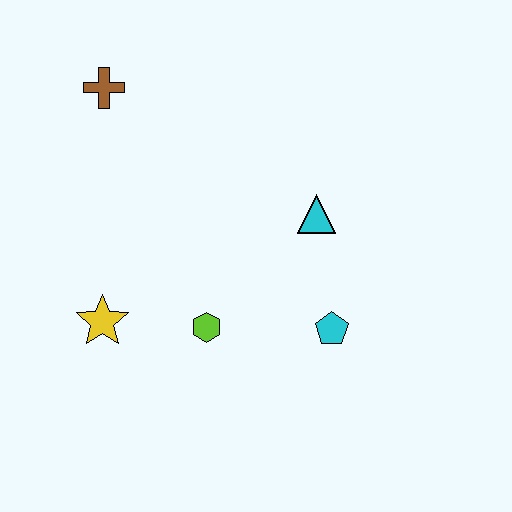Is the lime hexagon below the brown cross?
Yes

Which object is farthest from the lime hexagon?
The brown cross is farthest from the lime hexagon.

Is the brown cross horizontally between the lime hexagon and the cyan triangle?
No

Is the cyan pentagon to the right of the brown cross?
Yes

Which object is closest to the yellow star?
The lime hexagon is closest to the yellow star.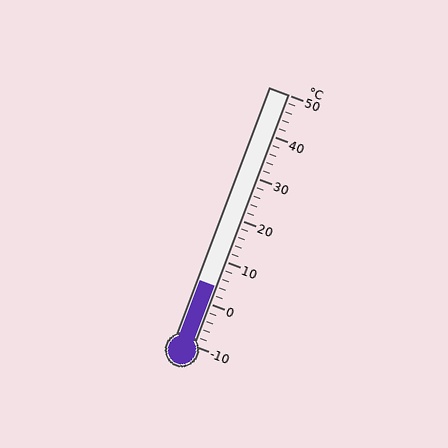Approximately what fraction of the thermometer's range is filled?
The thermometer is filled to approximately 25% of its range.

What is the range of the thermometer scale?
The thermometer scale ranges from -10°C to 50°C.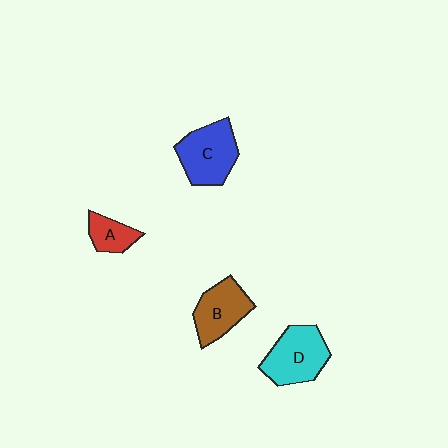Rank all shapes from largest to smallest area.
From largest to smallest: C (blue), D (cyan), B (brown), A (red).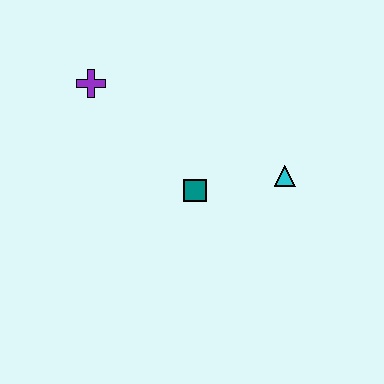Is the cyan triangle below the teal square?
No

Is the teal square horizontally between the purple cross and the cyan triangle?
Yes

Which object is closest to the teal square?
The cyan triangle is closest to the teal square.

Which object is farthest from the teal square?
The purple cross is farthest from the teal square.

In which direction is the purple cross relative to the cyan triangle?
The purple cross is to the left of the cyan triangle.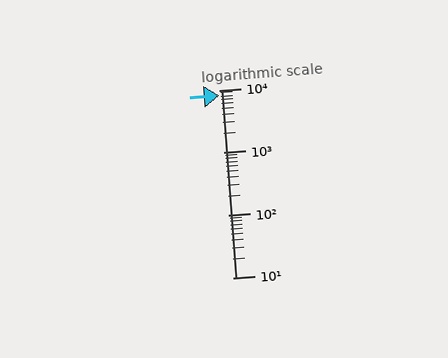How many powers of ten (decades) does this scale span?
The scale spans 3 decades, from 10 to 10000.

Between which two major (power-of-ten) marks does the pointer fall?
The pointer is between 1000 and 10000.